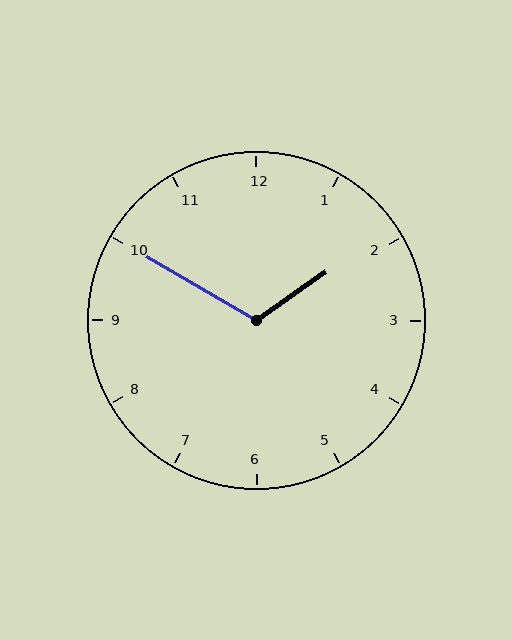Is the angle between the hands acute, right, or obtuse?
It is obtuse.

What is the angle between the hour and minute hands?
Approximately 115 degrees.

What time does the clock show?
1:50.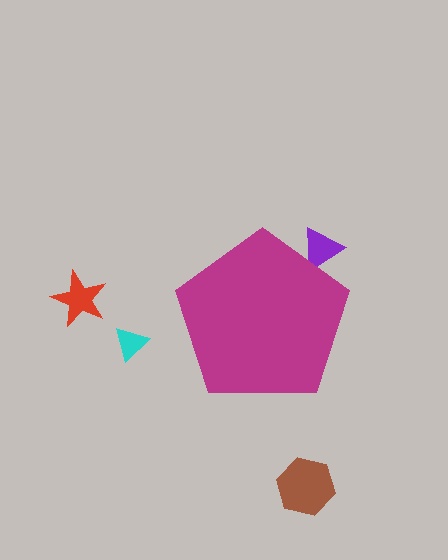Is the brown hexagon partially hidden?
No, the brown hexagon is fully visible.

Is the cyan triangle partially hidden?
No, the cyan triangle is fully visible.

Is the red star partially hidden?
No, the red star is fully visible.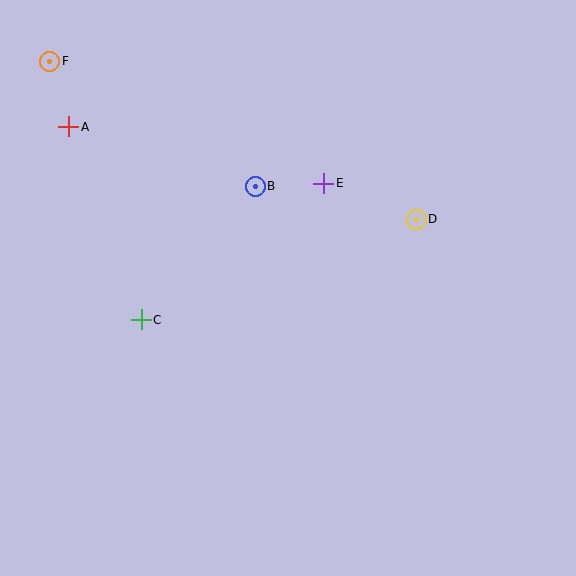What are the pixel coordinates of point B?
Point B is at (255, 186).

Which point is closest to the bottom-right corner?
Point D is closest to the bottom-right corner.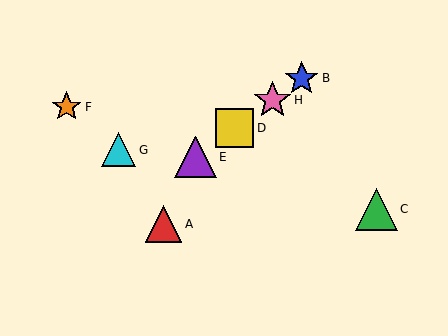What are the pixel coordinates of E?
Object E is at (195, 157).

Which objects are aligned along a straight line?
Objects B, D, E, H are aligned along a straight line.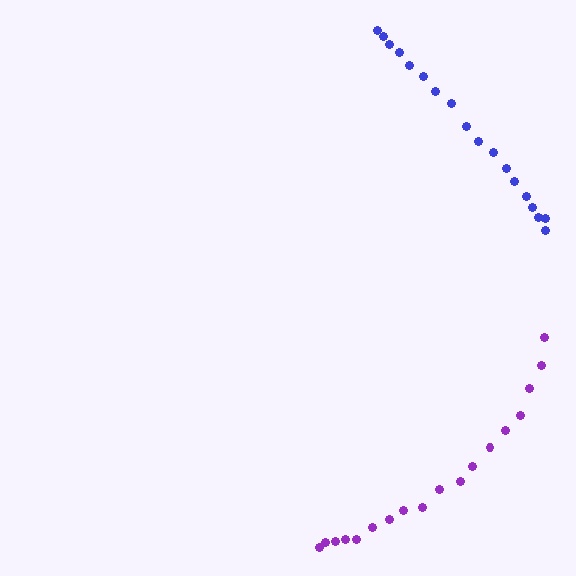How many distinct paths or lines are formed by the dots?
There are 2 distinct paths.